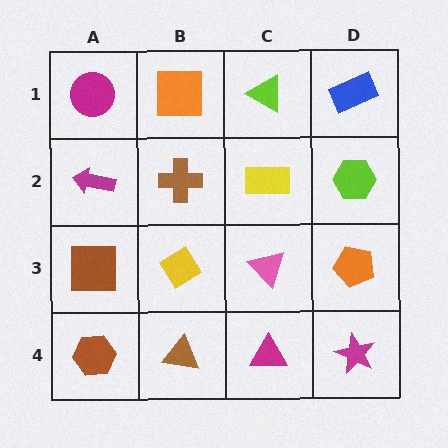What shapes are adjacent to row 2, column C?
A lime triangle (row 1, column C), a pink triangle (row 3, column C), a brown cross (row 2, column B), a lime hexagon (row 2, column D).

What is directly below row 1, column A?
A magenta arrow.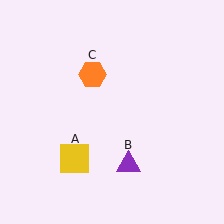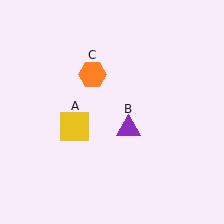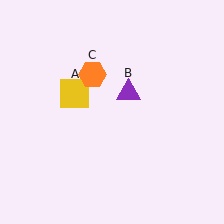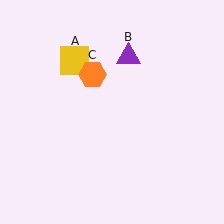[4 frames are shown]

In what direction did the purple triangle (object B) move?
The purple triangle (object B) moved up.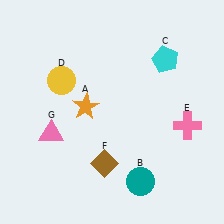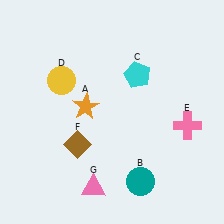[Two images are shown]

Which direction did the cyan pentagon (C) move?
The cyan pentagon (C) moved left.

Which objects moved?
The objects that moved are: the cyan pentagon (C), the brown diamond (F), the pink triangle (G).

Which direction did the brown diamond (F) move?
The brown diamond (F) moved left.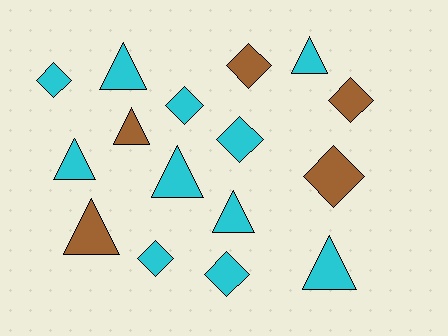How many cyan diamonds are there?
There are 5 cyan diamonds.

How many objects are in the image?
There are 16 objects.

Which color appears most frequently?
Cyan, with 11 objects.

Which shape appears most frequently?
Triangle, with 8 objects.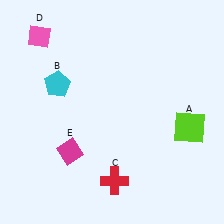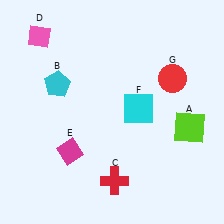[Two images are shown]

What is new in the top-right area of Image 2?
A cyan square (F) was added in the top-right area of Image 2.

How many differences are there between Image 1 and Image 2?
There are 2 differences between the two images.